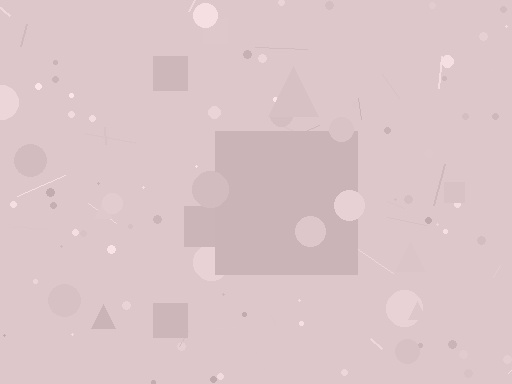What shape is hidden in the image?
A square is hidden in the image.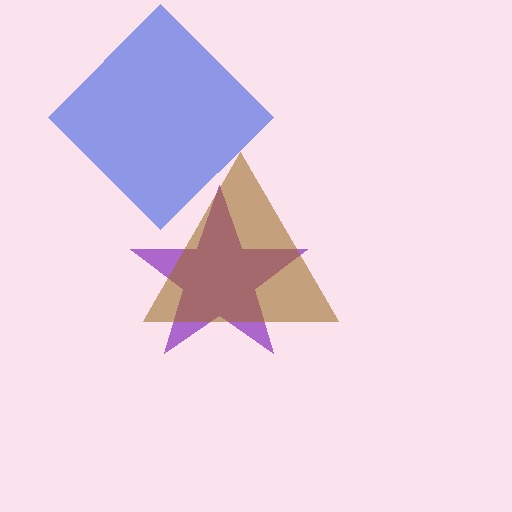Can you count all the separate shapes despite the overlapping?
Yes, there are 3 separate shapes.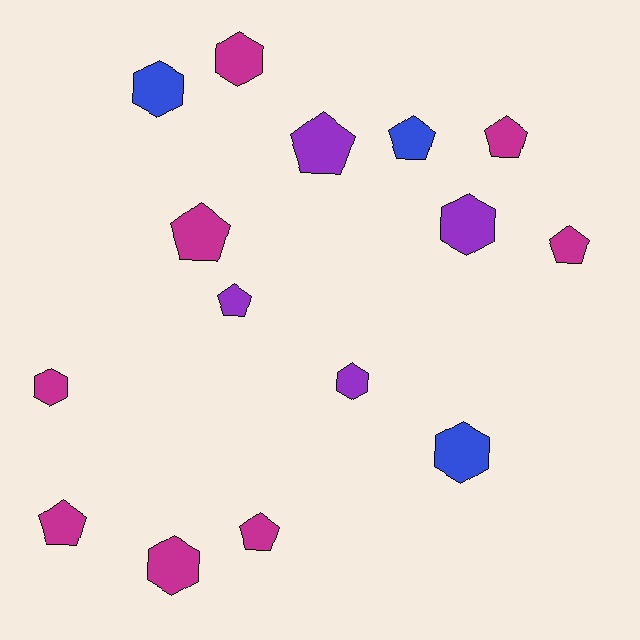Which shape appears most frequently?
Pentagon, with 8 objects.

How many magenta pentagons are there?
There are 5 magenta pentagons.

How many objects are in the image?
There are 15 objects.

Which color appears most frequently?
Magenta, with 8 objects.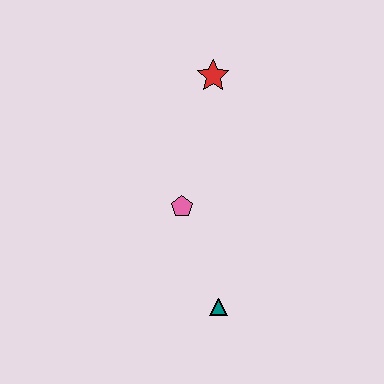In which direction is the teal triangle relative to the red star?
The teal triangle is below the red star.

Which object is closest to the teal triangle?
The pink pentagon is closest to the teal triangle.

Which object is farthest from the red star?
The teal triangle is farthest from the red star.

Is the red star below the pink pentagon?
No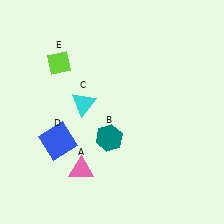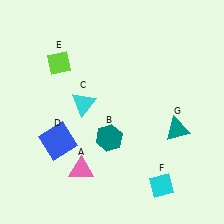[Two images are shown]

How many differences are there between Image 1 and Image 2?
There are 2 differences between the two images.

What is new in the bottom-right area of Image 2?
A teal triangle (G) was added in the bottom-right area of Image 2.